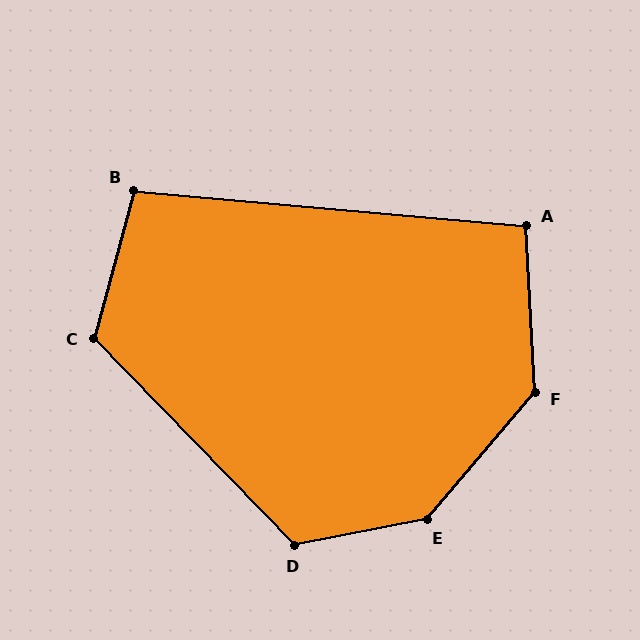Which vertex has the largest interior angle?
E, at approximately 141 degrees.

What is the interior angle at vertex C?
Approximately 121 degrees (obtuse).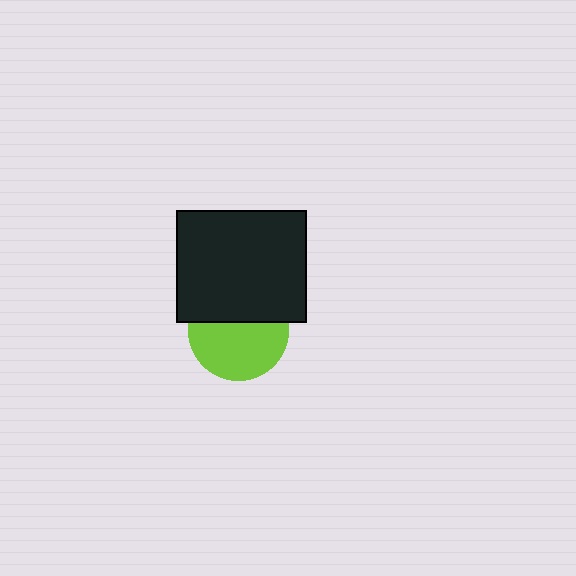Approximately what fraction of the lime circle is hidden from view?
Roughly 41% of the lime circle is hidden behind the black rectangle.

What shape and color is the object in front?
The object in front is a black rectangle.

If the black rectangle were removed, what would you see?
You would see the complete lime circle.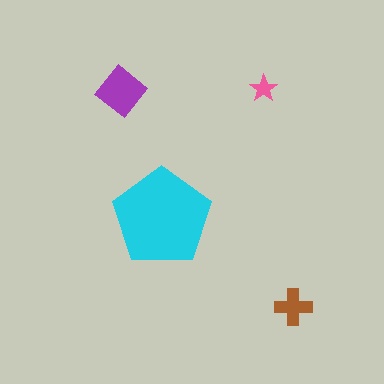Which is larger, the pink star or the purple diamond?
The purple diamond.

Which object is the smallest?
The pink star.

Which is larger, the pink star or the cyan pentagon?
The cyan pentagon.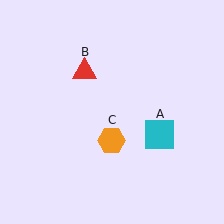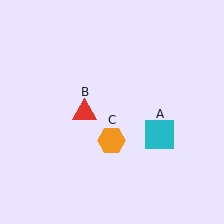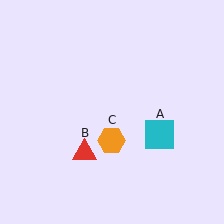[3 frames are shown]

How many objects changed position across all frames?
1 object changed position: red triangle (object B).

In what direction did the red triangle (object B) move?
The red triangle (object B) moved down.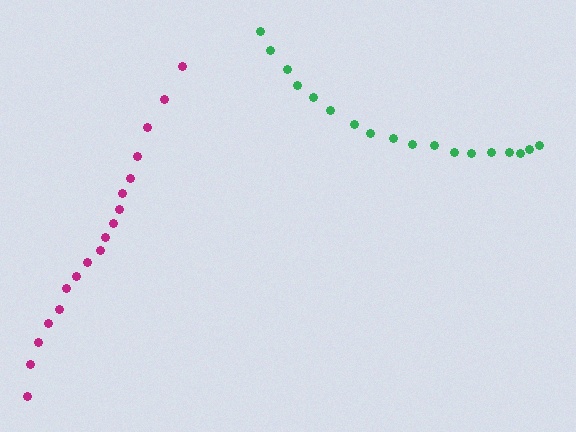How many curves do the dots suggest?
There are 2 distinct paths.